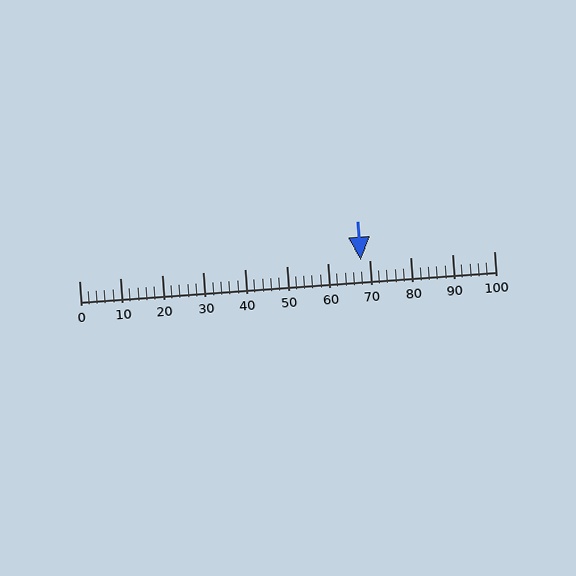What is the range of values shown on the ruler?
The ruler shows values from 0 to 100.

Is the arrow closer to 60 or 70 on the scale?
The arrow is closer to 70.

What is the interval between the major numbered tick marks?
The major tick marks are spaced 10 units apart.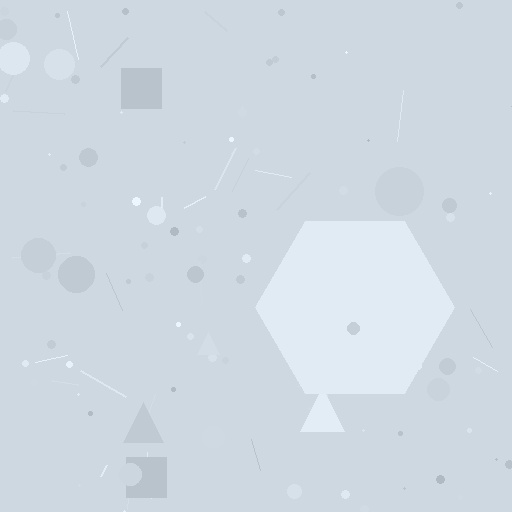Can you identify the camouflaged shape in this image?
The camouflaged shape is a hexagon.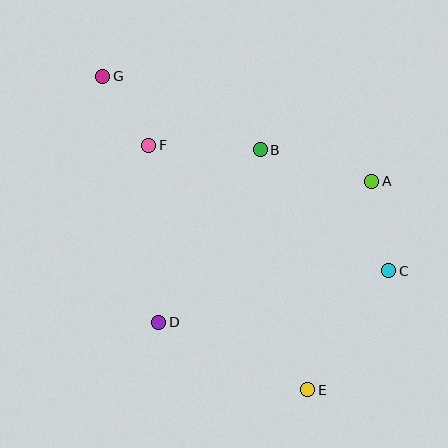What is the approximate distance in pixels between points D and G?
The distance between D and G is approximately 252 pixels.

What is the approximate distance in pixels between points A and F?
The distance between A and F is approximately 226 pixels.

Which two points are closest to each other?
Points F and G are closest to each other.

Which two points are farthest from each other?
Points E and G are farthest from each other.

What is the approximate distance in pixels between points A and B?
The distance between A and B is approximately 116 pixels.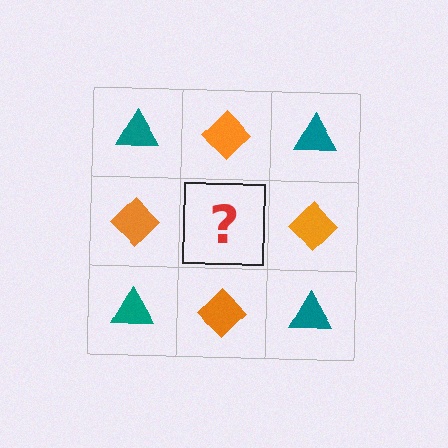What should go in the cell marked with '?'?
The missing cell should contain a teal triangle.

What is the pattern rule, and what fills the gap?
The rule is that it alternates teal triangle and orange diamond in a checkerboard pattern. The gap should be filled with a teal triangle.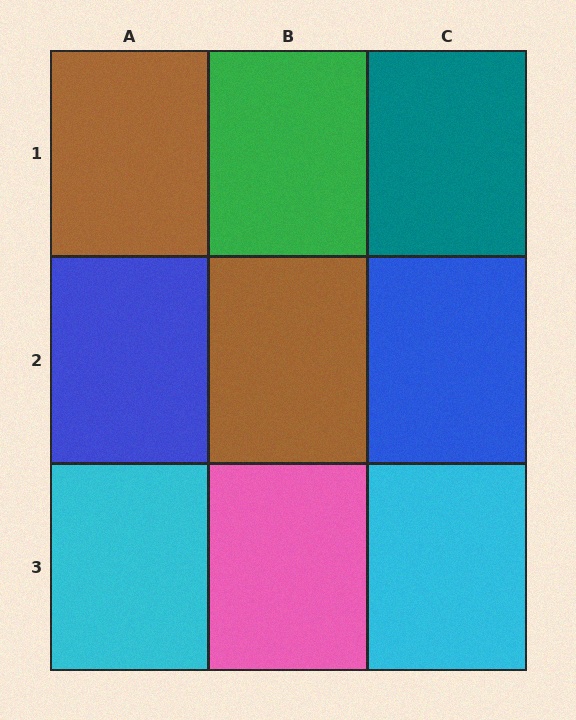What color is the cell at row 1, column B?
Green.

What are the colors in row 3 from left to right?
Cyan, pink, cyan.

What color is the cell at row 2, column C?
Blue.